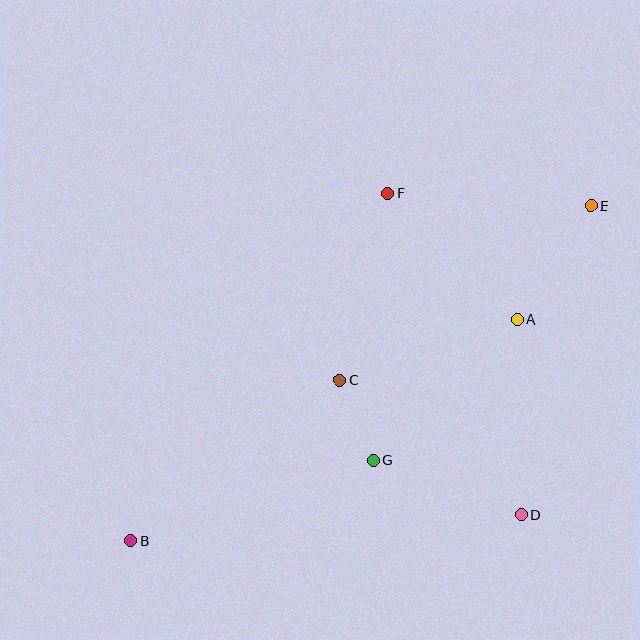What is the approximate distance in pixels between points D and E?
The distance between D and E is approximately 317 pixels.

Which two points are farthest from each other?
Points B and E are farthest from each other.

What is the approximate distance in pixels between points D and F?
The distance between D and F is approximately 348 pixels.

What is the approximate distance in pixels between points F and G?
The distance between F and G is approximately 267 pixels.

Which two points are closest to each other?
Points C and G are closest to each other.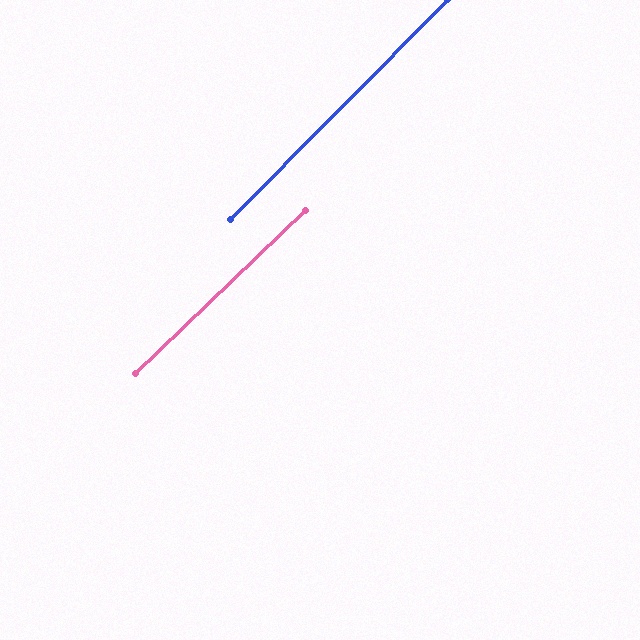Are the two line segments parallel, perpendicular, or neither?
Parallel — their directions differ by only 1.4°.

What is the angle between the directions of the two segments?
Approximately 1 degree.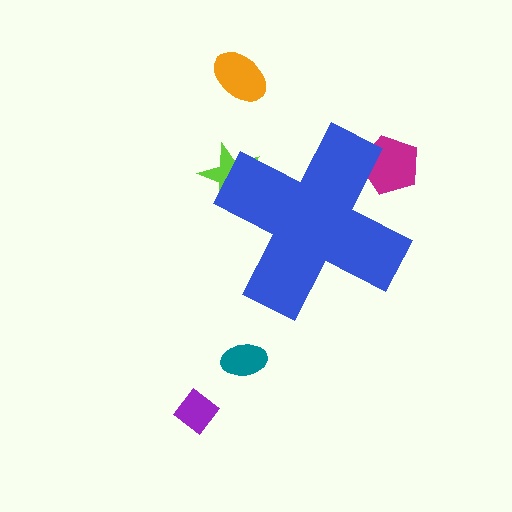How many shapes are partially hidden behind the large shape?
2 shapes are partially hidden.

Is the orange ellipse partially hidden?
No, the orange ellipse is fully visible.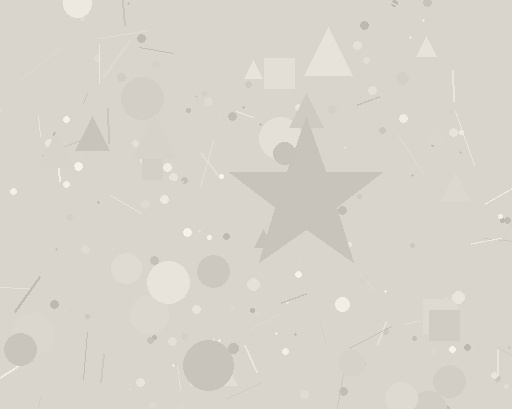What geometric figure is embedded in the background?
A star is embedded in the background.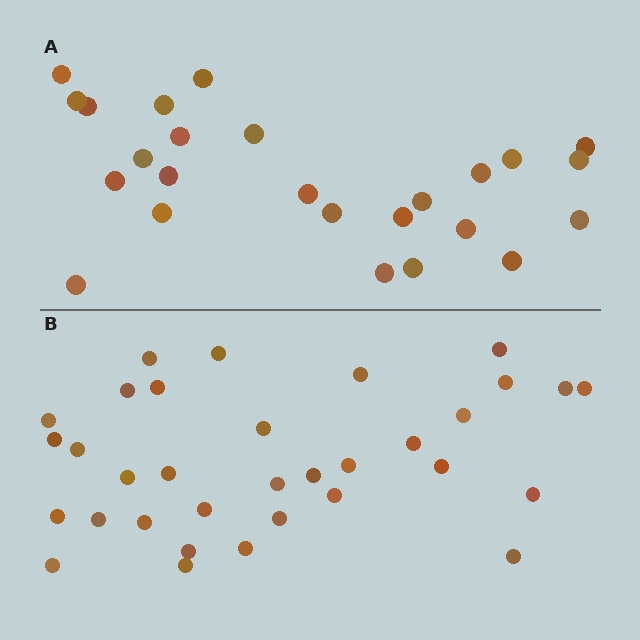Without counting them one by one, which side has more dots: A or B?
Region B (the bottom region) has more dots.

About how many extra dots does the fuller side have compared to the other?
Region B has roughly 8 or so more dots than region A.